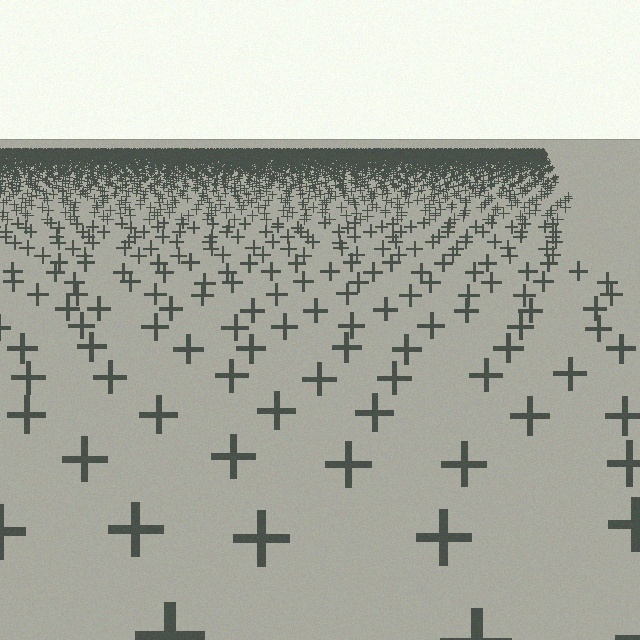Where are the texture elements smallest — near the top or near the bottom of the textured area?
Near the top.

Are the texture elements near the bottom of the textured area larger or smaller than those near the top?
Larger. Near the bottom, elements are closer to the viewer and appear at a bigger on-screen size.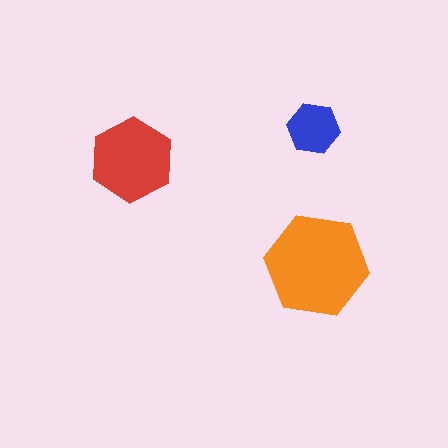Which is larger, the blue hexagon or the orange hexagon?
The orange one.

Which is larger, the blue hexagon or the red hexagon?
The red one.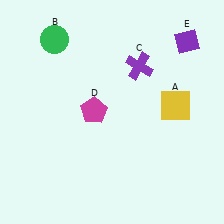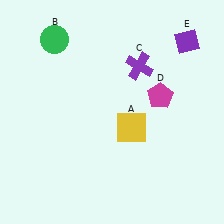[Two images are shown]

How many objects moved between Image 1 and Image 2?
2 objects moved between the two images.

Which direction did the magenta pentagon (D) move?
The magenta pentagon (D) moved right.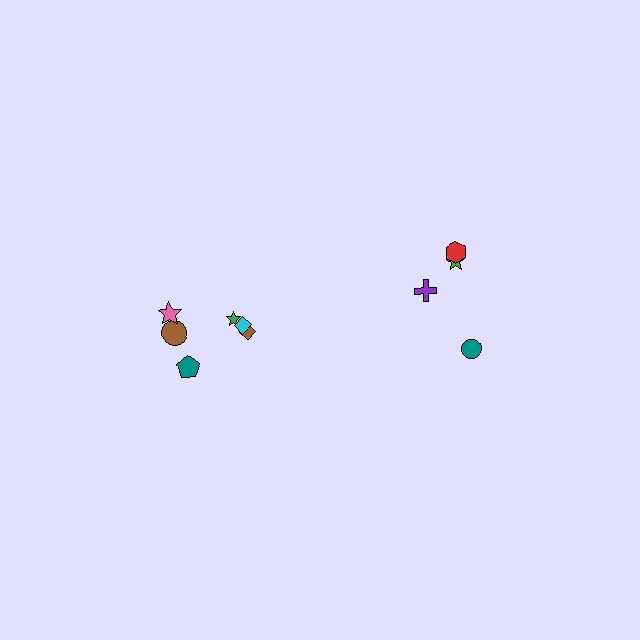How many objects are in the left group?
There are 6 objects.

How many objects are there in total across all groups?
There are 10 objects.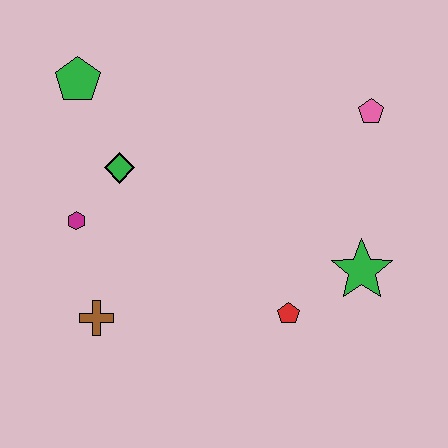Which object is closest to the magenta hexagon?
The green diamond is closest to the magenta hexagon.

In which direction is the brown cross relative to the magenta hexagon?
The brown cross is below the magenta hexagon.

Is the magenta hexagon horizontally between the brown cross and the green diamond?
No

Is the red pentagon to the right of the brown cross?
Yes